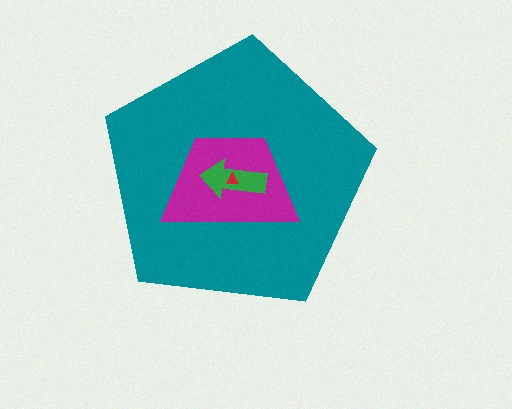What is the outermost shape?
The teal pentagon.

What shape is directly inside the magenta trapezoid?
The green arrow.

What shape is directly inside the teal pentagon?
The magenta trapezoid.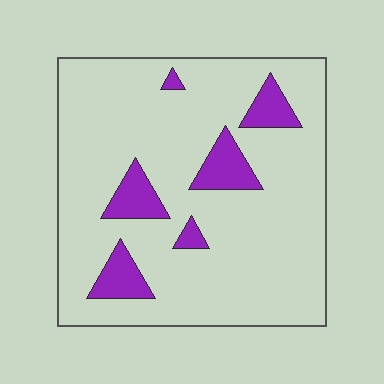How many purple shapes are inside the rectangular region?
6.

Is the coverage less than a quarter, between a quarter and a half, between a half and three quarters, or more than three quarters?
Less than a quarter.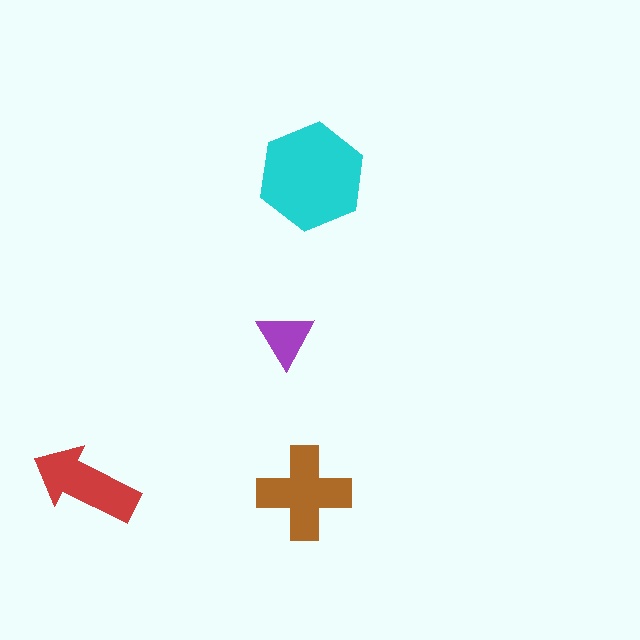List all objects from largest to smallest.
The cyan hexagon, the brown cross, the red arrow, the purple triangle.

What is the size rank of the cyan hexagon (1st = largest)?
1st.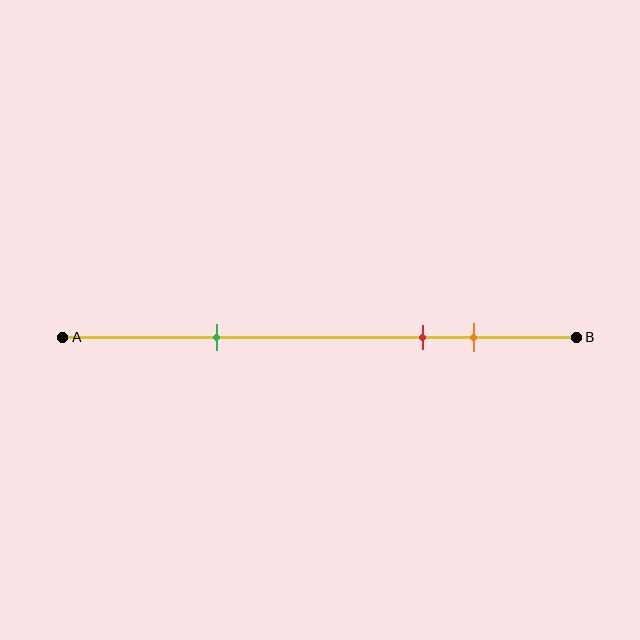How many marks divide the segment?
There are 3 marks dividing the segment.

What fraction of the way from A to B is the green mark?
The green mark is approximately 30% (0.3) of the way from A to B.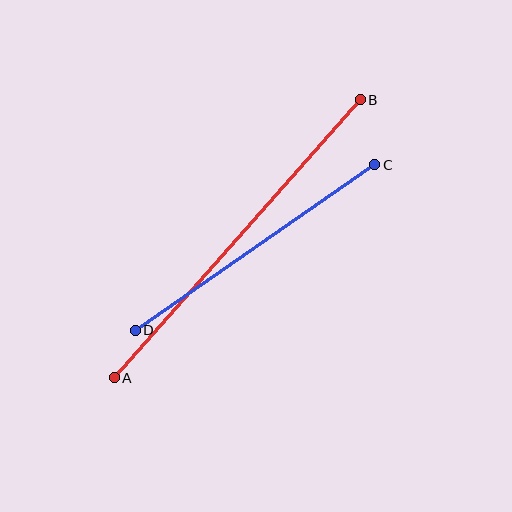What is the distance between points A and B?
The distance is approximately 371 pixels.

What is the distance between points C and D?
The distance is approximately 291 pixels.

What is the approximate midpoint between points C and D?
The midpoint is at approximately (255, 248) pixels.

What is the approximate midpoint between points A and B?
The midpoint is at approximately (237, 239) pixels.